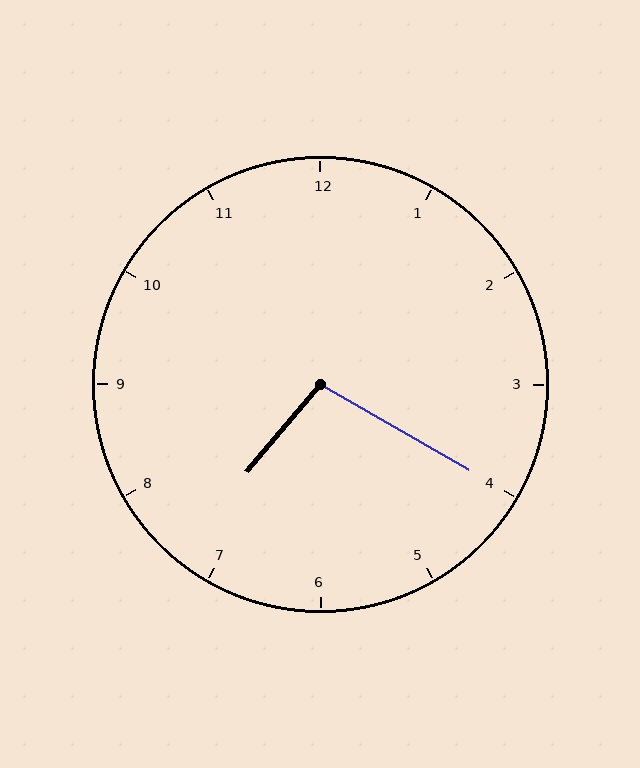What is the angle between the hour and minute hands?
Approximately 100 degrees.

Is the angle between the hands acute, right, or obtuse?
It is obtuse.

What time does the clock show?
7:20.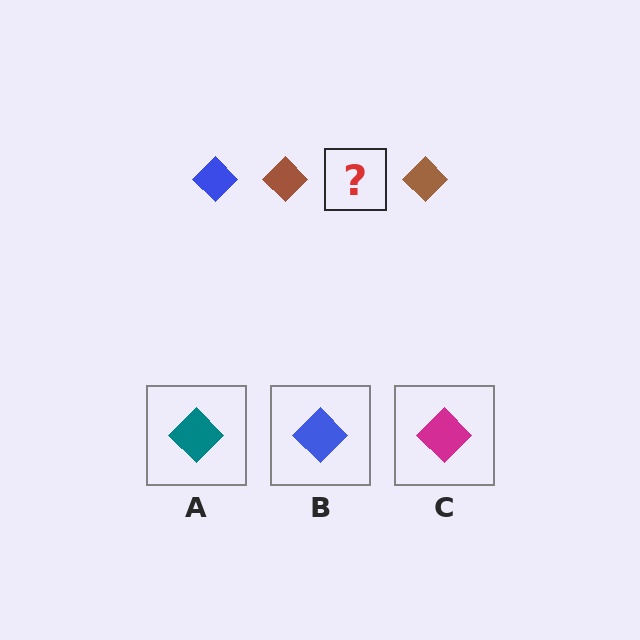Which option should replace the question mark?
Option B.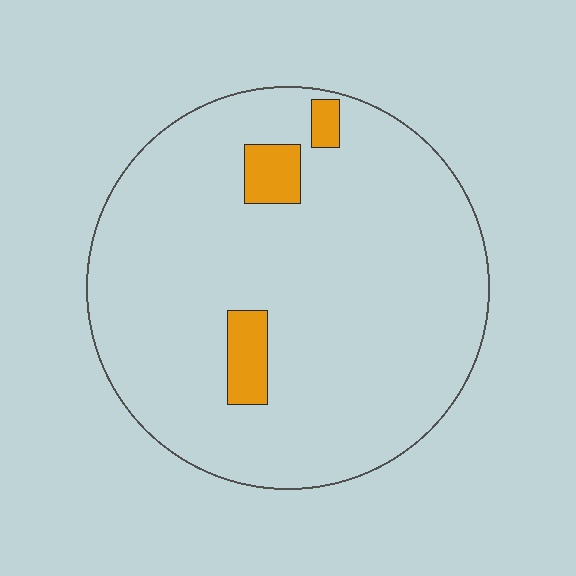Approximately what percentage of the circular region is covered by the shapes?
Approximately 5%.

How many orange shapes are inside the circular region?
3.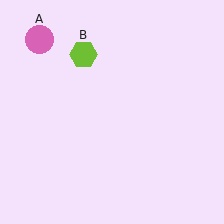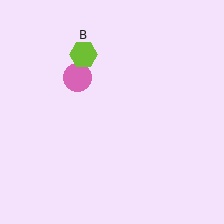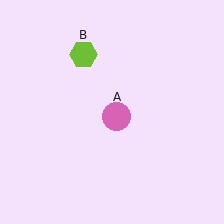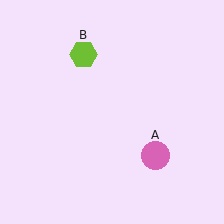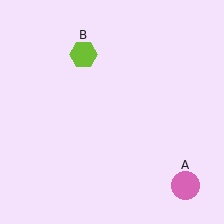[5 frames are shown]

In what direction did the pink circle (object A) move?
The pink circle (object A) moved down and to the right.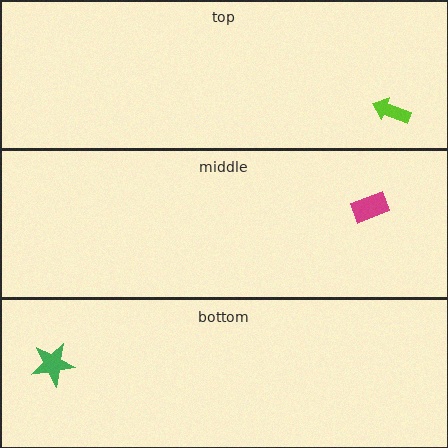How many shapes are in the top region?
1.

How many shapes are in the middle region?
1.